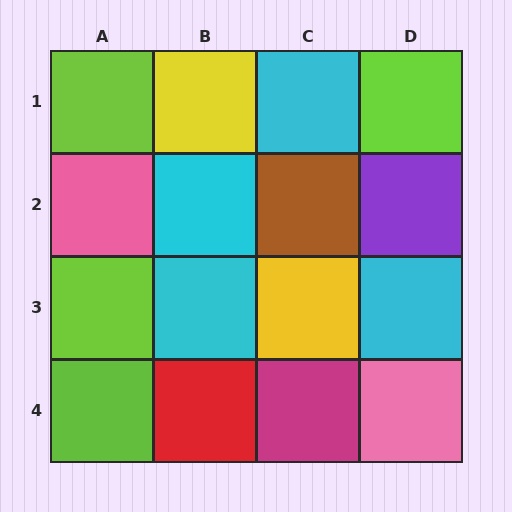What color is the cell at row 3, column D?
Cyan.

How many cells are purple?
1 cell is purple.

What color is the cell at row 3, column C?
Yellow.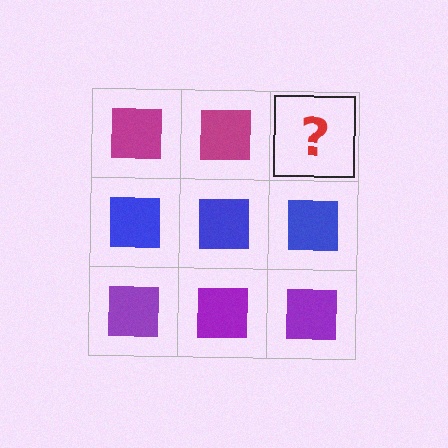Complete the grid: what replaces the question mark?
The question mark should be replaced with a magenta square.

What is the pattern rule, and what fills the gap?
The rule is that each row has a consistent color. The gap should be filled with a magenta square.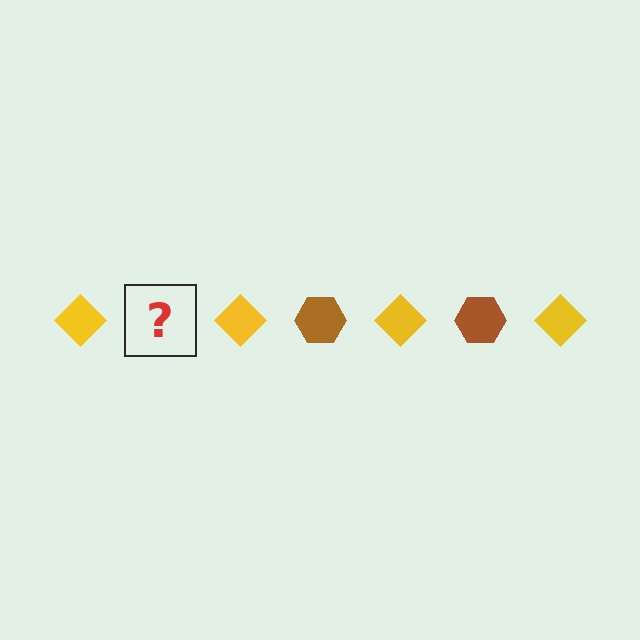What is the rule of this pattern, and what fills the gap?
The rule is that the pattern alternates between yellow diamond and brown hexagon. The gap should be filled with a brown hexagon.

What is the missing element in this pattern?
The missing element is a brown hexagon.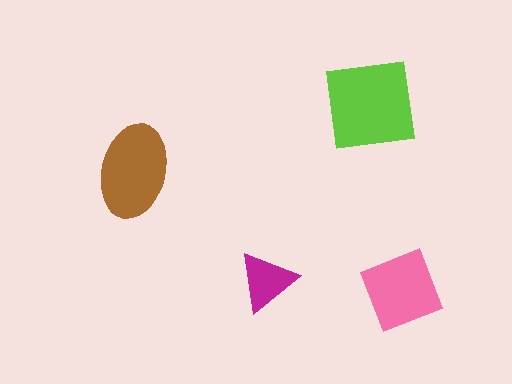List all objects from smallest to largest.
The magenta triangle, the pink diamond, the brown ellipse, the lime square.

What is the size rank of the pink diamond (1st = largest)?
3rd.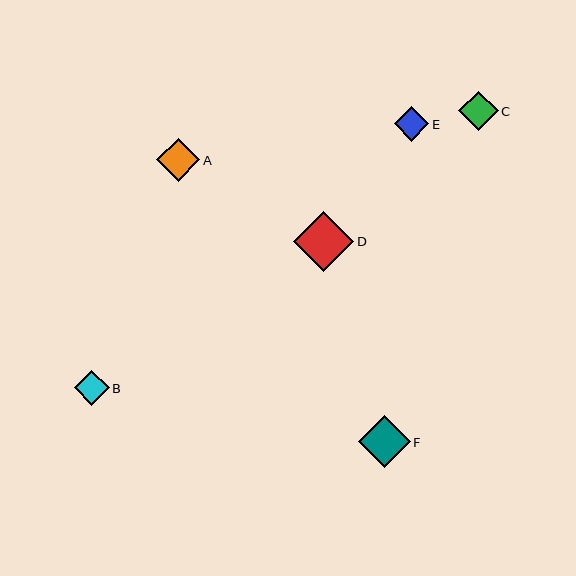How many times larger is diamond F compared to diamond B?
Diamond F is approximately 1.5 times the size of diamond B.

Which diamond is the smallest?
Diamond E is the smallest with a size of approximately 34 pixels.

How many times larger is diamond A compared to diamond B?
Diamond A is approximately 1.2 times the size of diamond B.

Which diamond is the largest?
Diamond D is the largest with a size of approximately 60 pixels.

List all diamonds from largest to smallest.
From largest to smallest: D, F, A, C, B, E.